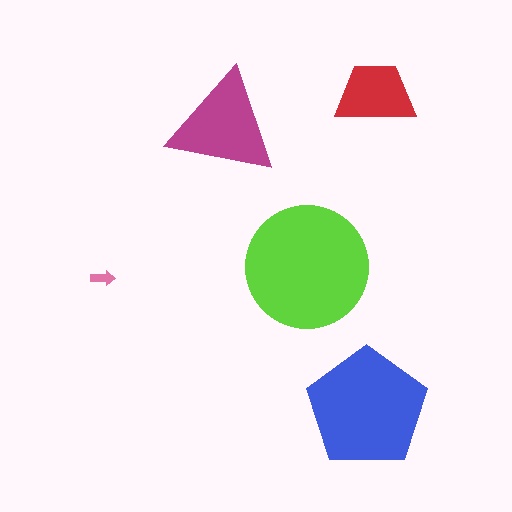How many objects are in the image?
There are 5 objects in the image.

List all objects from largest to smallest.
The lime circle, the blue pentagon, the magenta triangle, the red trapezoid, the pink arrow.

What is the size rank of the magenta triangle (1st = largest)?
3rd.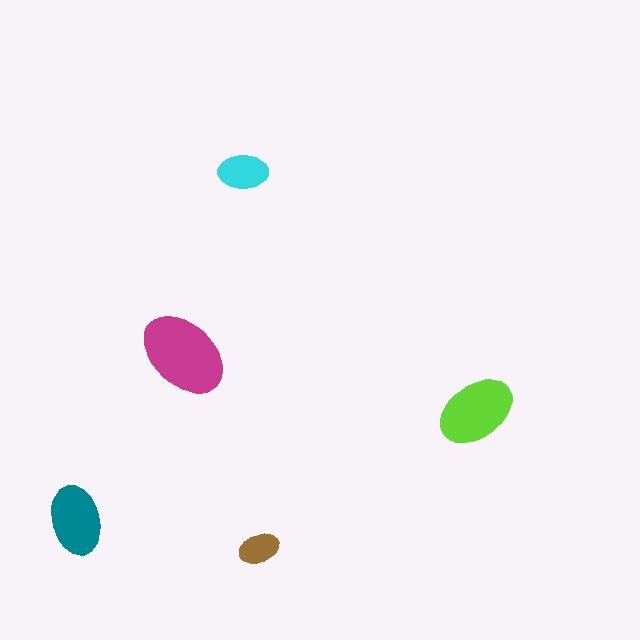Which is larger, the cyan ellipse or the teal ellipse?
The teal one.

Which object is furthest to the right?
The lime ellipse is rightmost.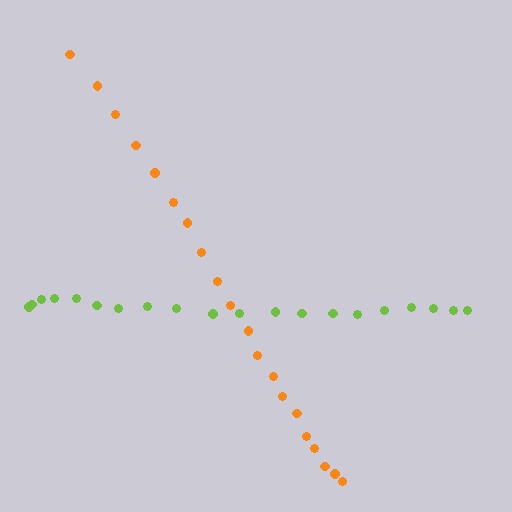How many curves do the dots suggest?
There are 2 distinct paths.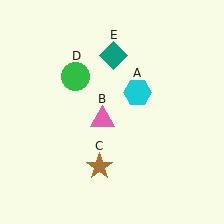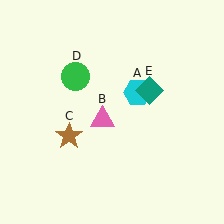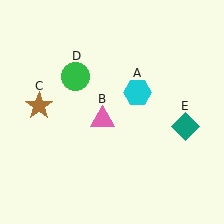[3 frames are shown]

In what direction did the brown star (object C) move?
The brown star (object C) moved up and to the left.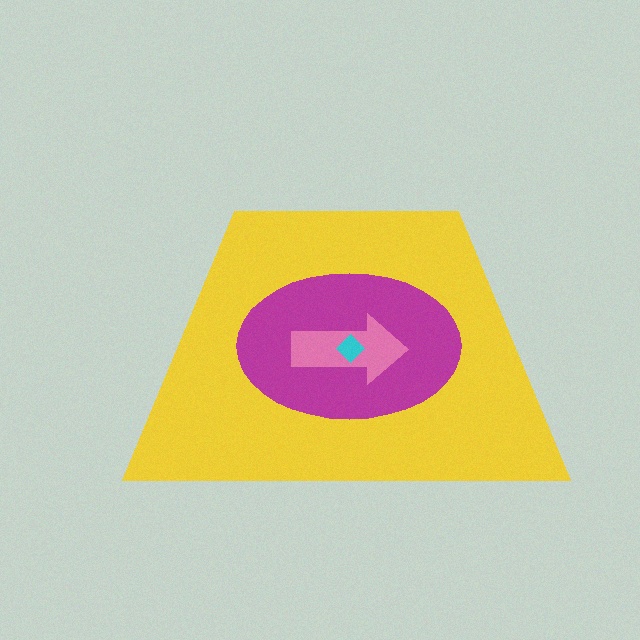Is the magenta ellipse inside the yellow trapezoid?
Yes.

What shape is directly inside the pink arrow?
The cyan diamond.